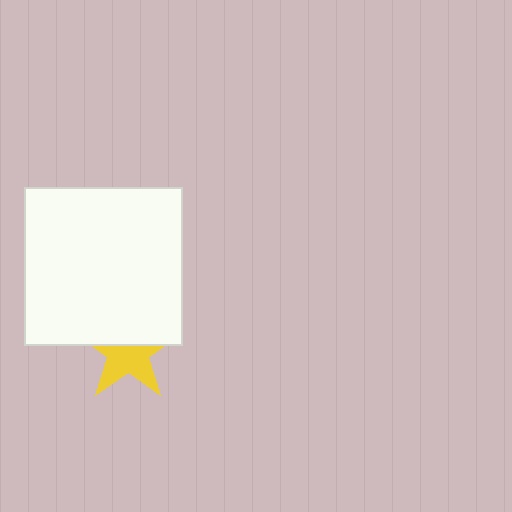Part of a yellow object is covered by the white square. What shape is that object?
It is a star.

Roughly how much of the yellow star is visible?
About half of it is visible (roughly 56%).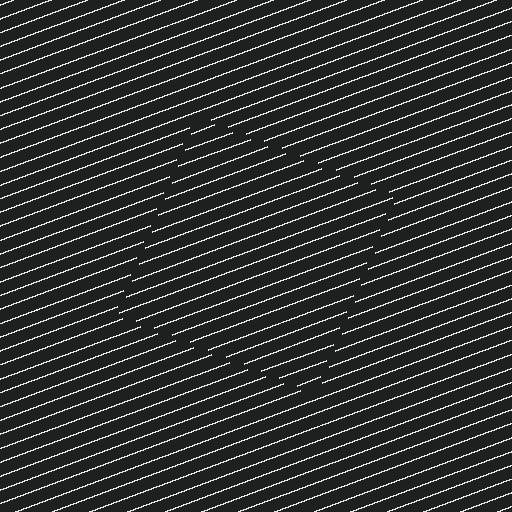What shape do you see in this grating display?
An illusory square. The interior of the shape contains the same grating, shifted by half a period — the contour is defined by the phase discontinuity where line-ends from the inner and outer gratings abut.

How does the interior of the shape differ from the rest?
The interior of the shape contains the same grating, shifted by half a period — the contour is defined by the phase discontinuity where line-ends from the inner and outer gratings abut.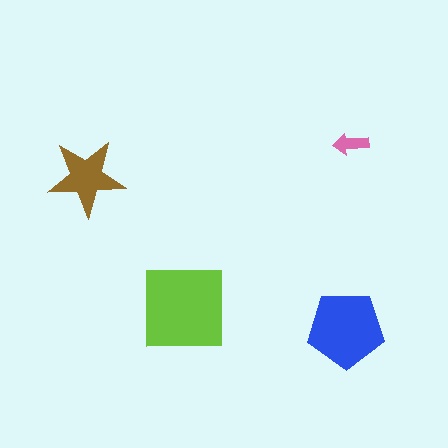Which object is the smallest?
The pink arrow.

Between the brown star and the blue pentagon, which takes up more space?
The blue pentagon.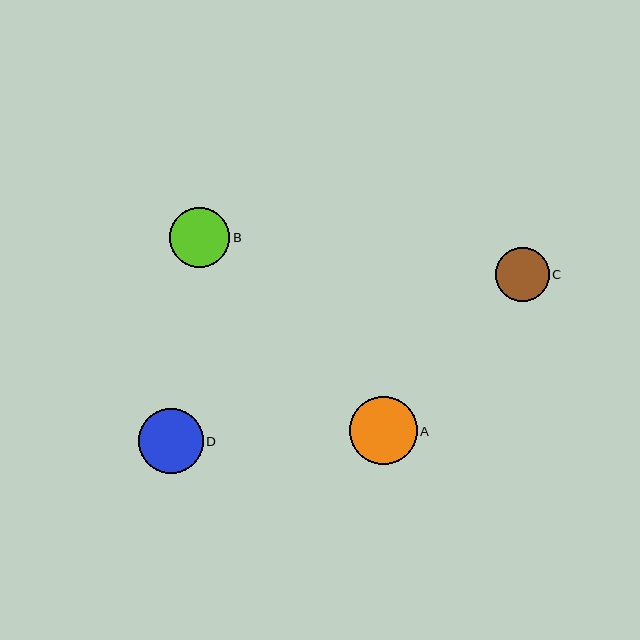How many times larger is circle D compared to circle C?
Circle D is approximately 1.2 times the size of circle C.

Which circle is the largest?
Circle A is the largest with a size of approximately 67 pixels.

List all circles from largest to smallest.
From largest to smallest: A, D, B, C.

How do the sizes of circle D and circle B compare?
Circle D and circle B are approximately the same size.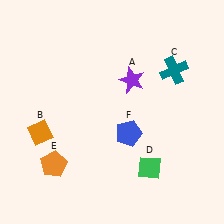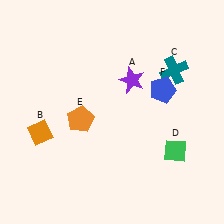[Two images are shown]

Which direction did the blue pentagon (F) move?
The blue pentagon (F) moved up.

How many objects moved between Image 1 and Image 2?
3 objects moved between the two images.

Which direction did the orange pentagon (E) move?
The orange pentagon (E) moved up.